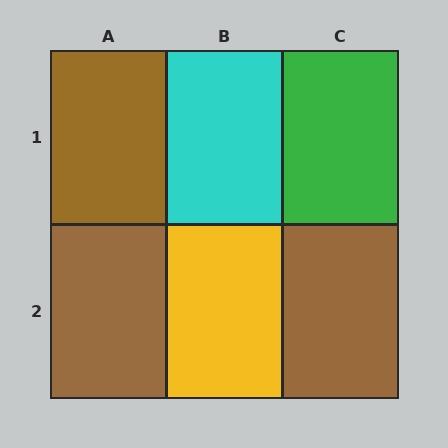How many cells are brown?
3 cells are brown.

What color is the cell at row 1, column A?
Brown.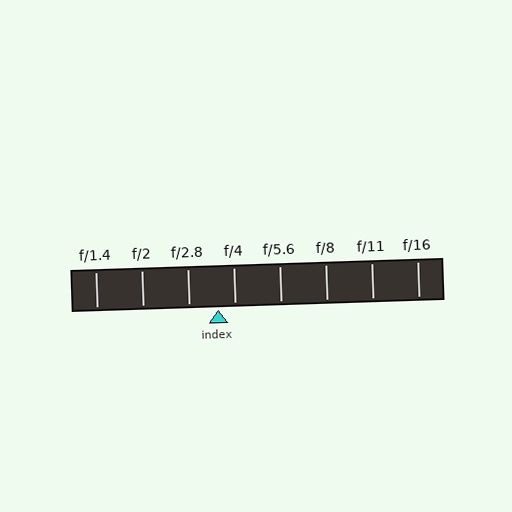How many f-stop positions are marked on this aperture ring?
There are 8 f-stop positions marked.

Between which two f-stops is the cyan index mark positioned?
The index mark is between f/2.8 and f/4.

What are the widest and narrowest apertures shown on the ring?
The widest aperture shown is f/1.4 and the narrowest is f/16.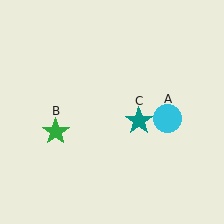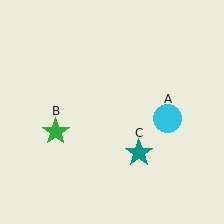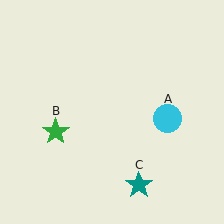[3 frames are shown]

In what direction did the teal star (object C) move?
The teal star (object C) moved down.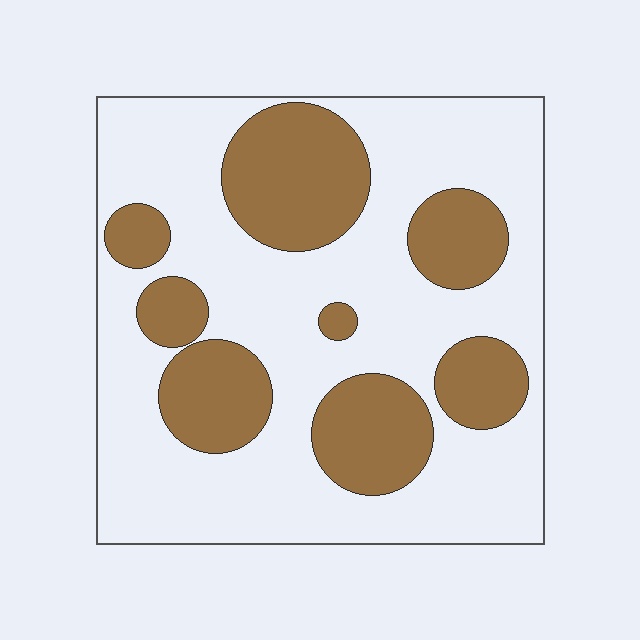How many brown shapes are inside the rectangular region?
8.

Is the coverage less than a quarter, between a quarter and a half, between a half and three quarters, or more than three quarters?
Between a quarter and a half.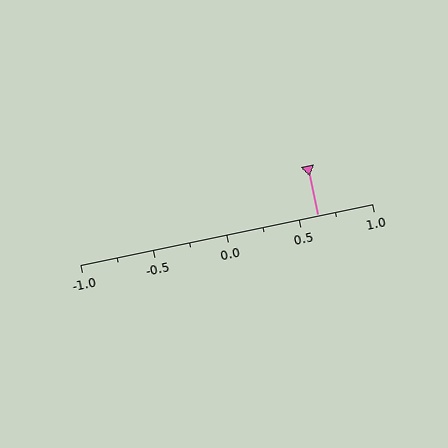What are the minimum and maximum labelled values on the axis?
The axis runs from -1.0 to 1.0.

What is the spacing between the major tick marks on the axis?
The major ticks are spaced 0.5 apart.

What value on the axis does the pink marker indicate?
The marker indicates approximately 0.62.